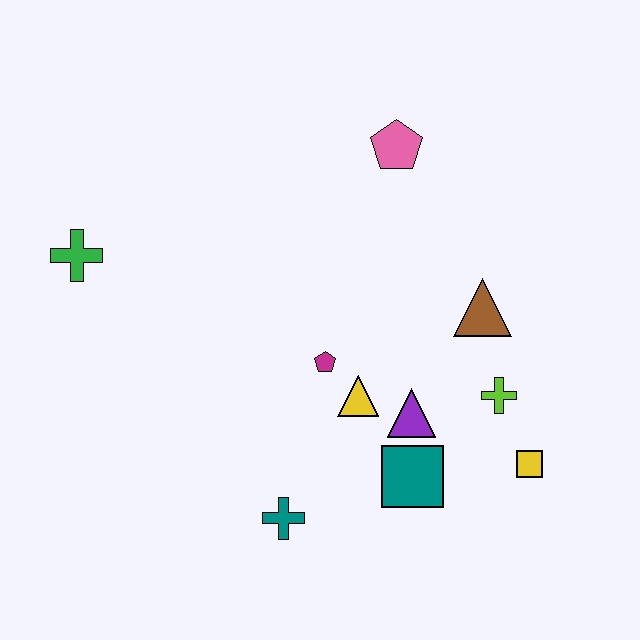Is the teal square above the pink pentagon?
No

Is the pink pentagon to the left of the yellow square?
Yes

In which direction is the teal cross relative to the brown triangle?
The teal cross is below the brown triangle.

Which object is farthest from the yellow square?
The green cross is farthest from the yellow square.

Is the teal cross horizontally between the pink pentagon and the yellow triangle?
No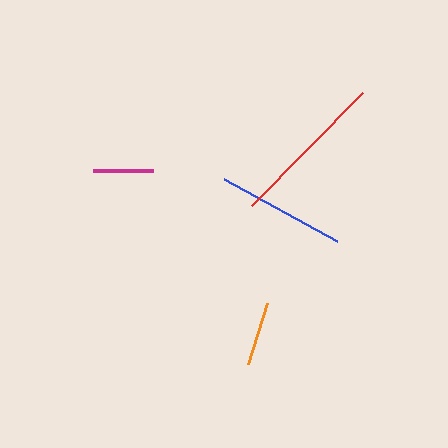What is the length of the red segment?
The red segment is approximately 159 pixels long.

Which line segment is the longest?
The red line is the longest at approximately 159 pixels.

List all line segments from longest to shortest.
From longest to shortest: red, blue, orange, magenta.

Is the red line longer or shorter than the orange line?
The red line is longer than the orange line.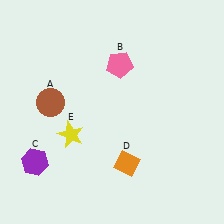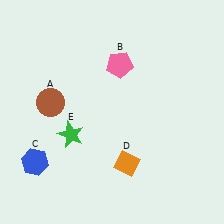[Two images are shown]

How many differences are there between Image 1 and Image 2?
There are 2 differences between the two images.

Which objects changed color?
C changed from purple to blue. E changed from yellow to green.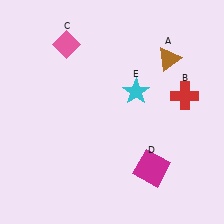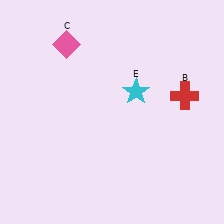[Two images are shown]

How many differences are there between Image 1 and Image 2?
There are 2 differences between the two images.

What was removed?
The magenta square (D), the brown triangle (A) were removed in Image 2.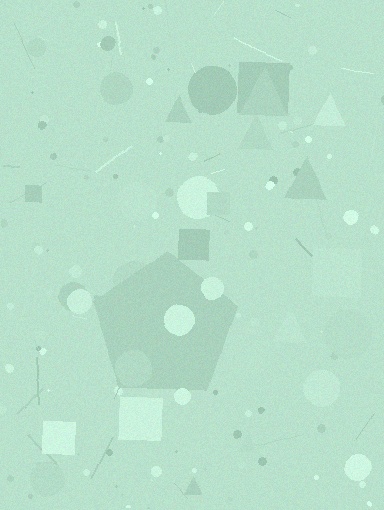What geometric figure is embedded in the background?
A pentagon is embedded in the background.